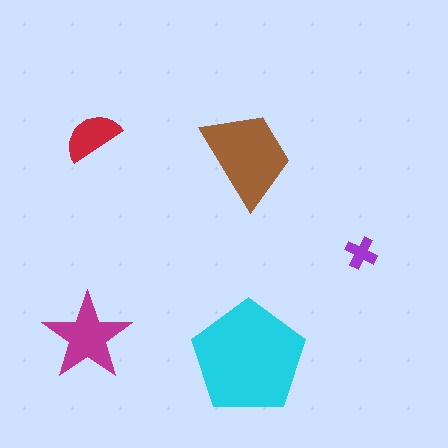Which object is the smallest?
The purple cross.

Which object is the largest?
The cyan pentagon.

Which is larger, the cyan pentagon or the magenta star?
The cyan pentagon.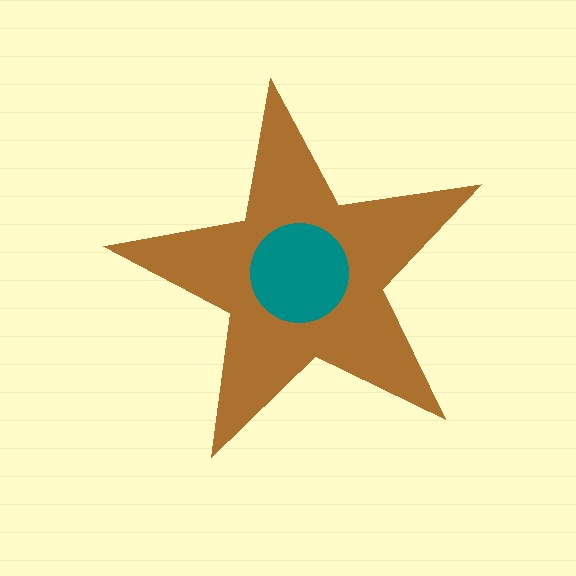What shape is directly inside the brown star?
The teal circle.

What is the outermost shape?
The brown star.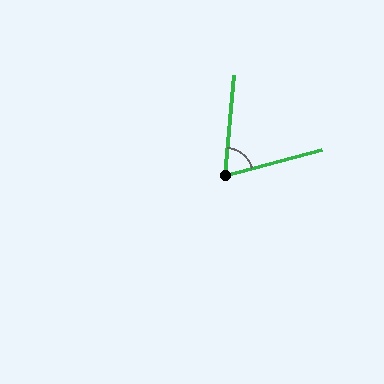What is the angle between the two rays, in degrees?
Approximately 70 degrees.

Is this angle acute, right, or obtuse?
It is acute.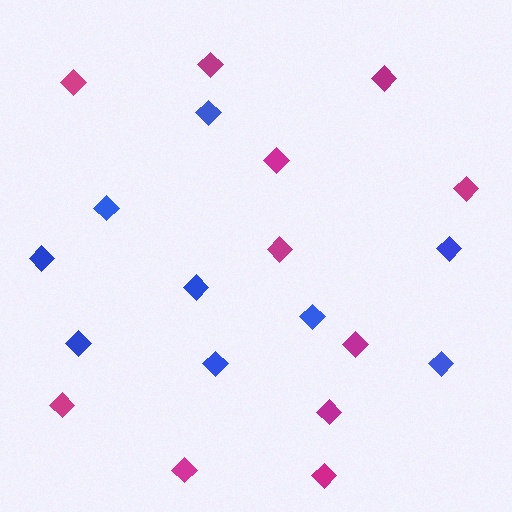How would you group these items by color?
There are 2 groups: one group of blue diamonds (9) and one group of magenta diamonds (11).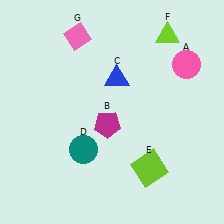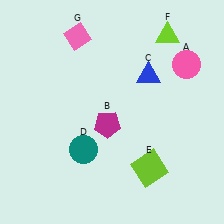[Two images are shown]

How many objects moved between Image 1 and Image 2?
1 object moved between the two images.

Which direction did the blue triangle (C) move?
The blue triangle (C) moved right.